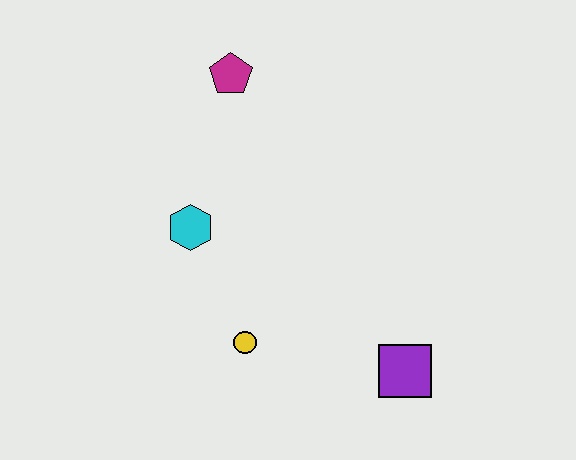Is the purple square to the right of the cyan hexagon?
Yes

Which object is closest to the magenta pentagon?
The cyan hexagon is closest to the magenta pentagon.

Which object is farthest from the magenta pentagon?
The purple square is farthest from the magenta pentagon.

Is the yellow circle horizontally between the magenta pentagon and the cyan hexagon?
No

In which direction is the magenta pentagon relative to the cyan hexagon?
The magenta pentagon is above the cyan hexagon.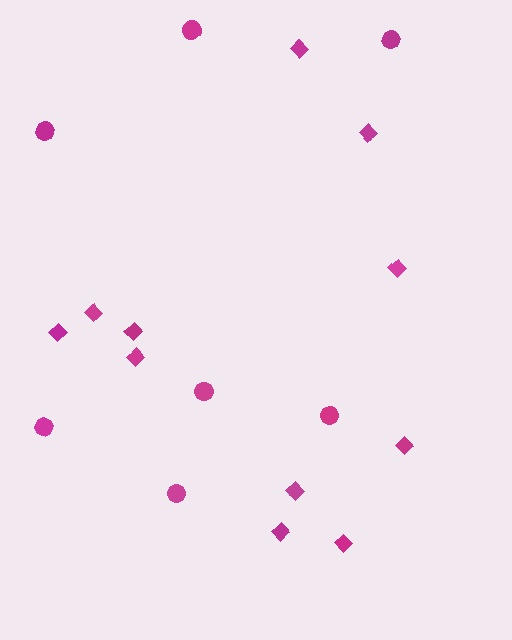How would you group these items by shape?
There are 2 groups: one group of diamonds (11) and one group of circles (7).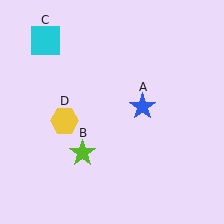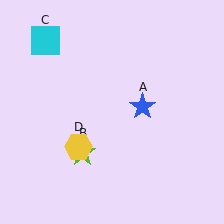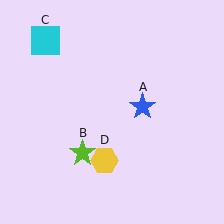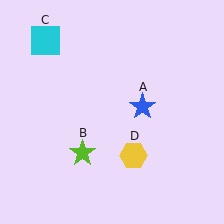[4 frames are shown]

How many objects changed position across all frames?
1 object changed position: yellow hexagon (object D).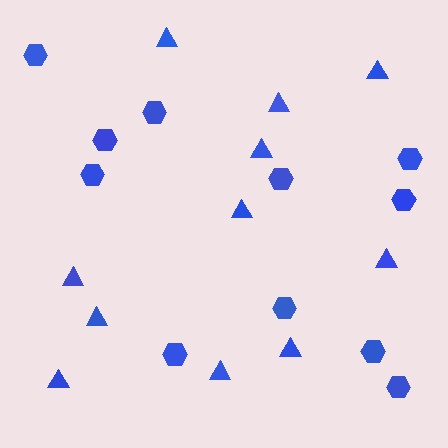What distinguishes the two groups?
There are 2 groups: one group of triangles (11) and one group of hexagons (11).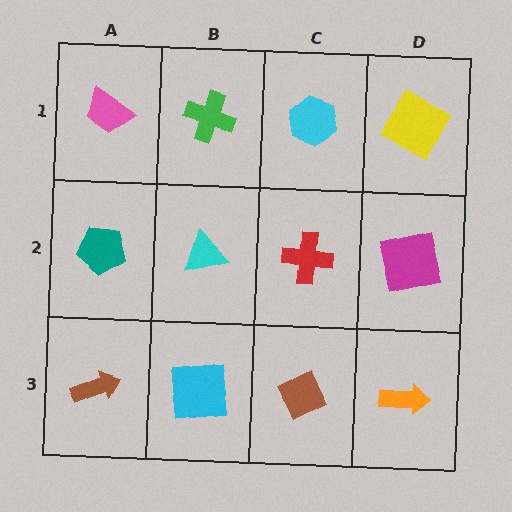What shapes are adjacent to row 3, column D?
A magenta square (row 2, column D), a brown diamond (row 3, column C).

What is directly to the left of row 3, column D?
A brown diamond.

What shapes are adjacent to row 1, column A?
A teal pentagon (row 2, column A), a green cross (row 1, column B).